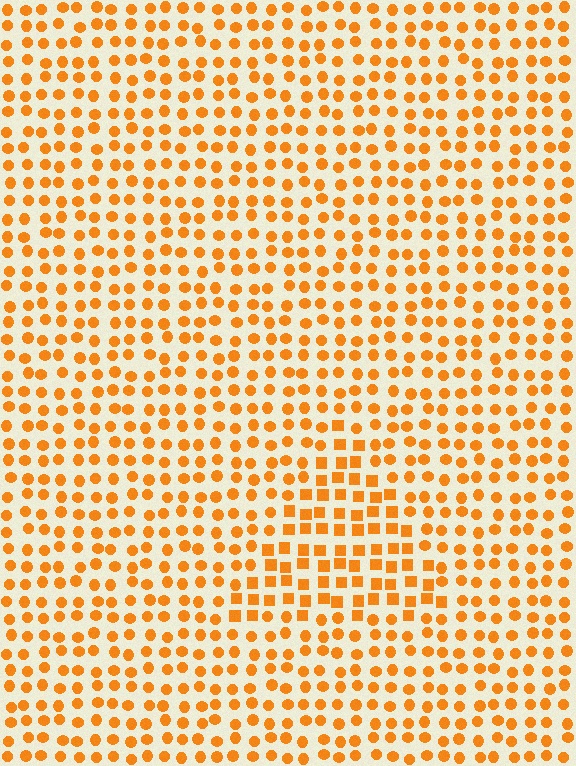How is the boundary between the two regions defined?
The boundary is defined by a change in element shape: squares inside vs. circles outside. All elements share the same color and spacing.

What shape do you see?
I see a triangle.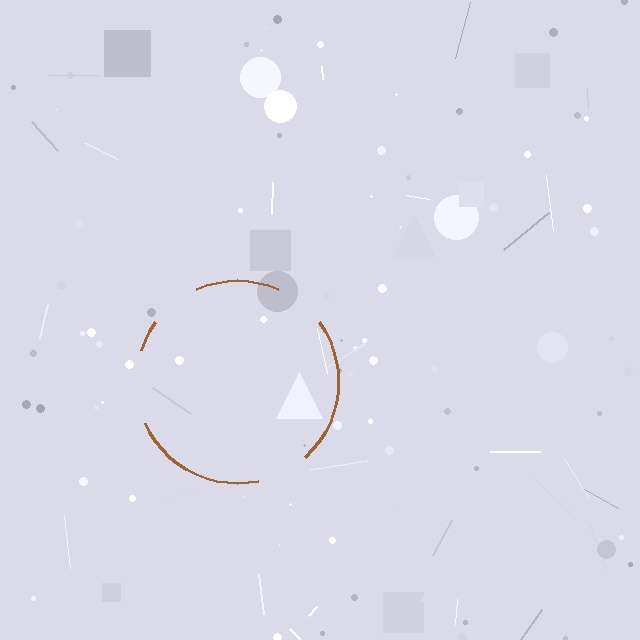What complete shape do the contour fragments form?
The contour fragments form a circle.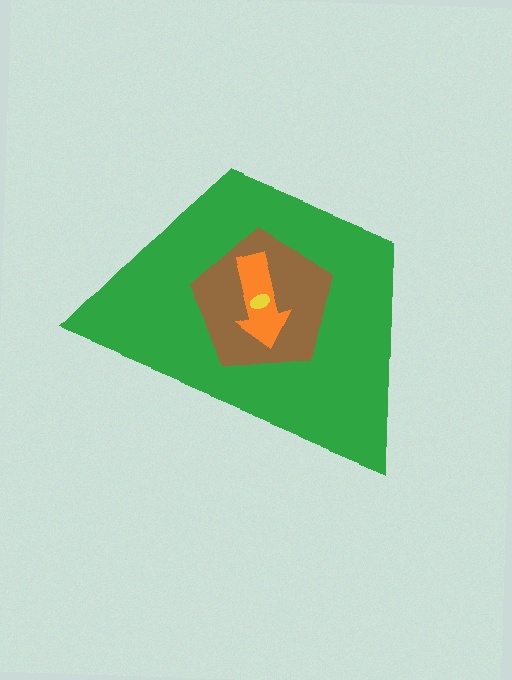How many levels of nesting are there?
4.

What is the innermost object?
The yellow ellipse.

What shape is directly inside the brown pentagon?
The orange arrow.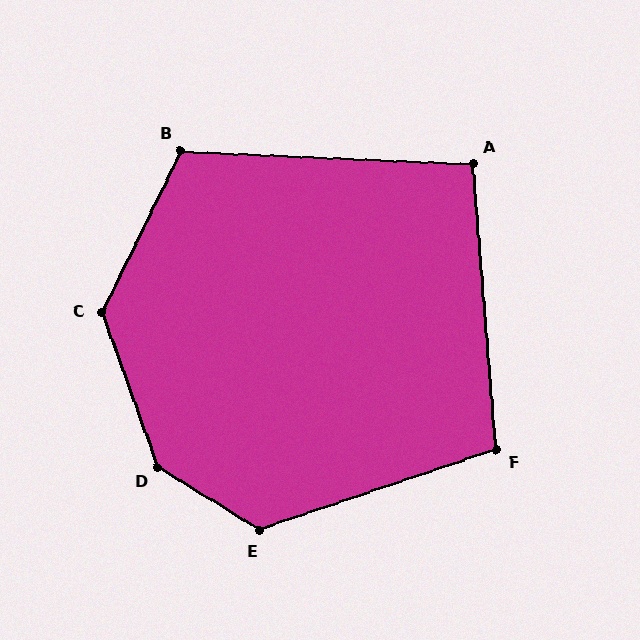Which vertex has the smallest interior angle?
A, at approximately 97 degrees.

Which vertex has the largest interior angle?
D, at approximately 142 degrees.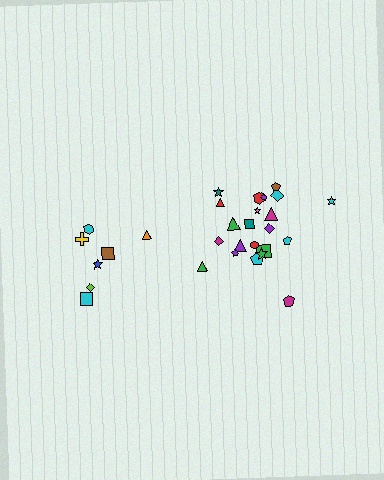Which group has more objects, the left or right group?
The right group.